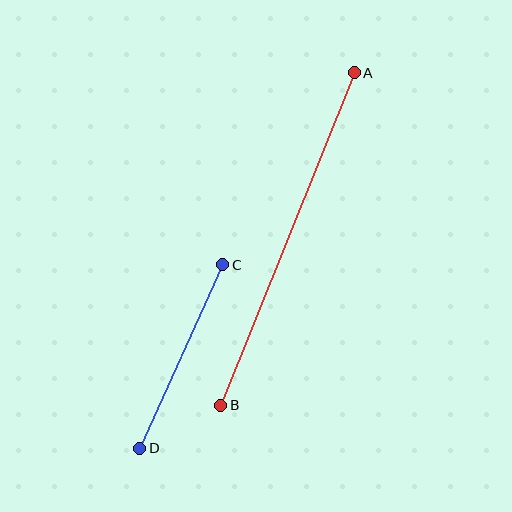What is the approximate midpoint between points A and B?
The midpoint is at approximately (287, 239) pixels.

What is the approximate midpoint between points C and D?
The midpoint is at approximately (181, 356) pixels.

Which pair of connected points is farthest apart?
Points A and B are farthest apart.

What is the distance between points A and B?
The distance is approximately 358 pixels.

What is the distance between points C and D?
The distance is approximately 201 pixels.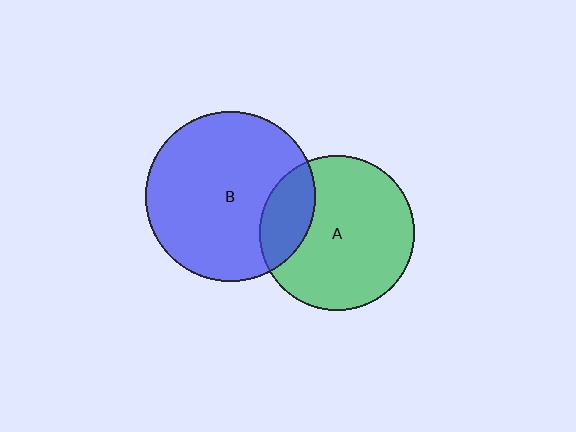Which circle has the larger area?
Circle B (blue).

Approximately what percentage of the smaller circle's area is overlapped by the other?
Approximately 20%.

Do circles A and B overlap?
Yes.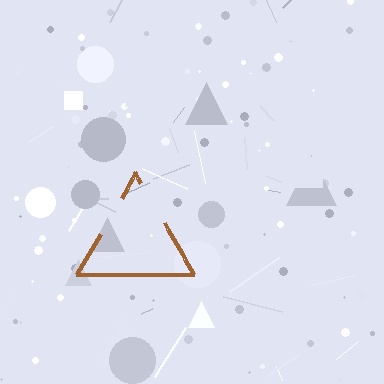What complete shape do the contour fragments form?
The contour fragments form a triangle.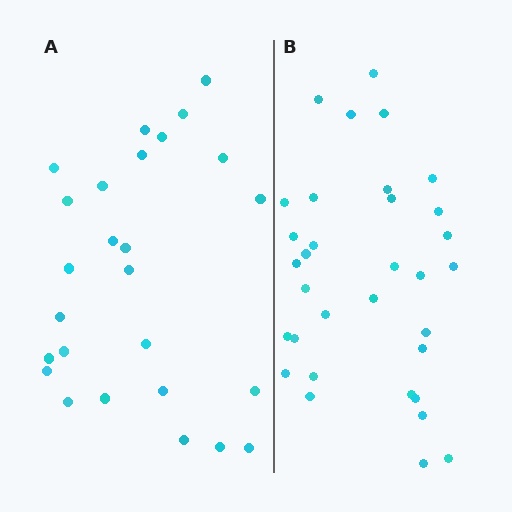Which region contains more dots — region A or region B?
Region B (the right region) has more dots.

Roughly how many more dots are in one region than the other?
Region B has roughly 8 or so more dots than region A.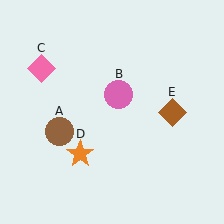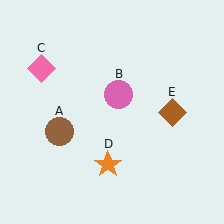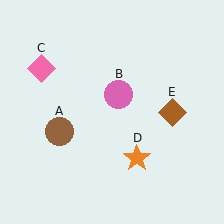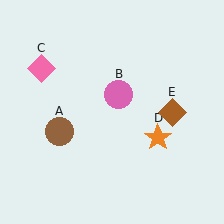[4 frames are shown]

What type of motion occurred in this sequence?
The orange star (object D) rotated counterclockwise around the center of the scene.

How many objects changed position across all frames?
1 object changed position: orange star (object D).